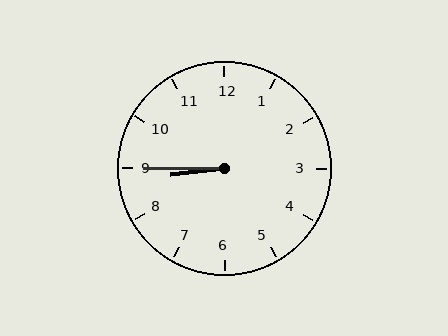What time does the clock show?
8:45.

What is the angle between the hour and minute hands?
Approximately 8 degrees.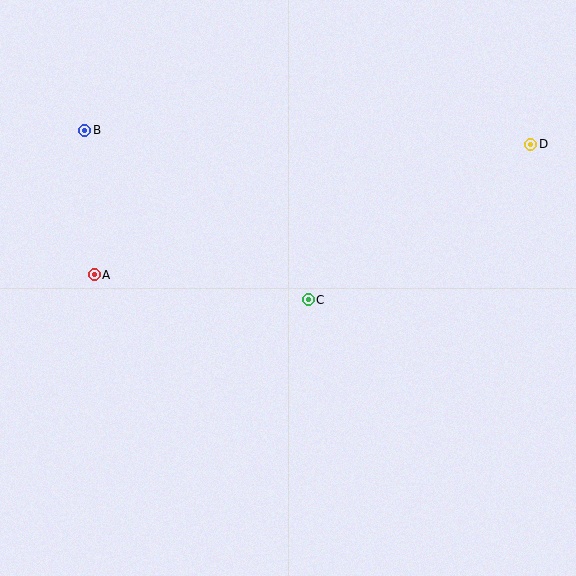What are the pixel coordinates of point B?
Point B is at (85, 130).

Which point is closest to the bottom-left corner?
Point A is closest to the bottom-left corner.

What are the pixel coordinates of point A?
Point A is at (94, 275).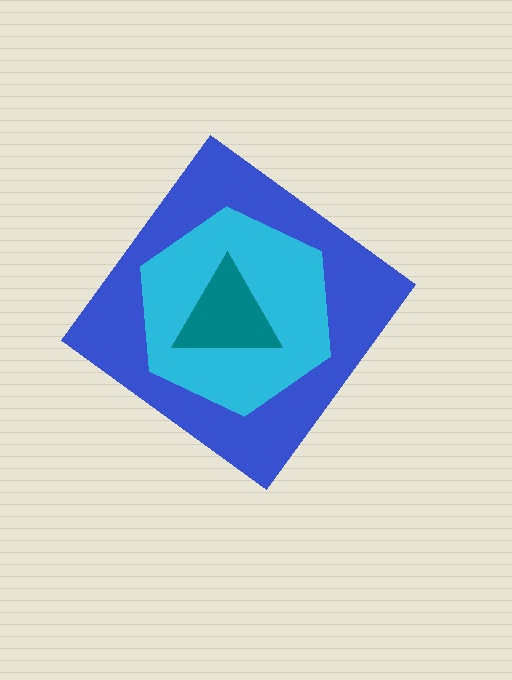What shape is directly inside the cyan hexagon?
The teal triangle.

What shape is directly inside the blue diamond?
The cyan hexagon.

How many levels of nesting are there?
3.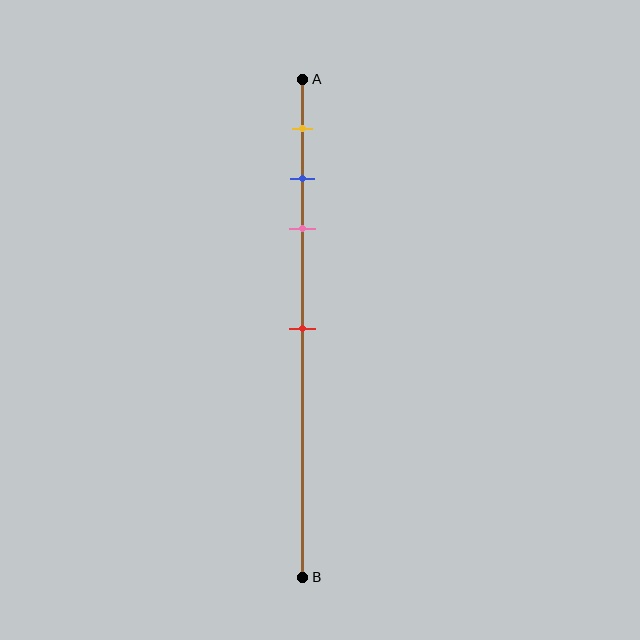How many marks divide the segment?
There are 4 marks dividing the segment.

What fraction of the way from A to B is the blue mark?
The blue mark is approximately 20% (0.2) of the way from A to B.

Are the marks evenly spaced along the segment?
No, the marks are not evenly spaced.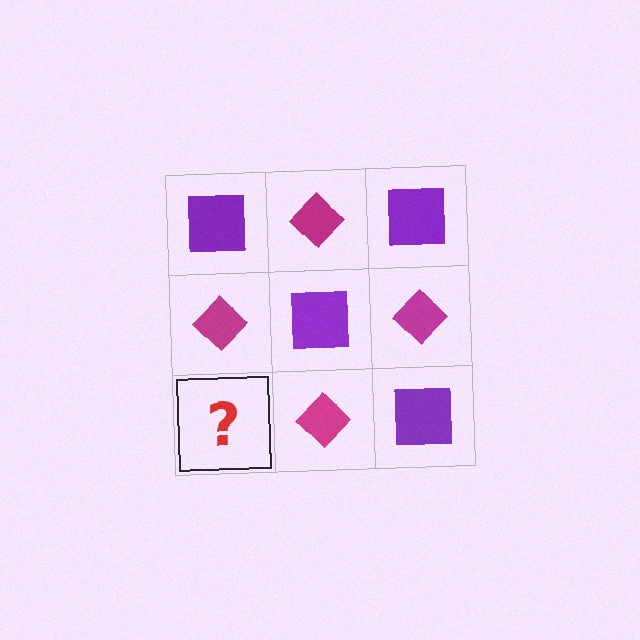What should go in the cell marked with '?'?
The missing cell should contain a purple square.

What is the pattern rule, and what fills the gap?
The rule is that it alternates purple square and magenta diamond in a checkerboard pattern. The gap should be filled with a purple square.